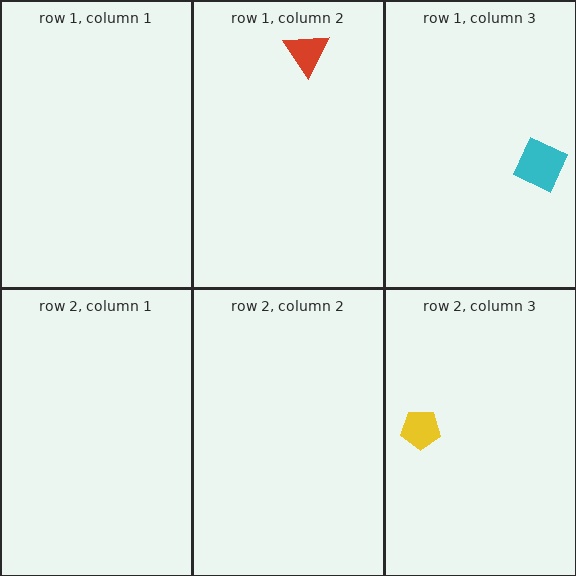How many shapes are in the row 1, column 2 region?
1.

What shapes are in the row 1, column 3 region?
The cyan diamond.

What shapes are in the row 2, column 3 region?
The yellow pentagon.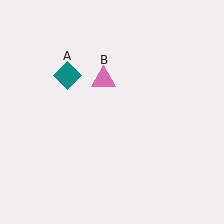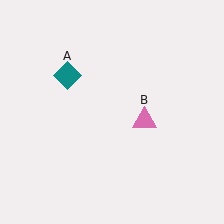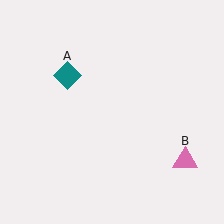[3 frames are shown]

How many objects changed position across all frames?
1 object changed position: pink triangle (object B).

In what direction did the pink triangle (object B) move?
The pink triangle (object B) moved down and to the right.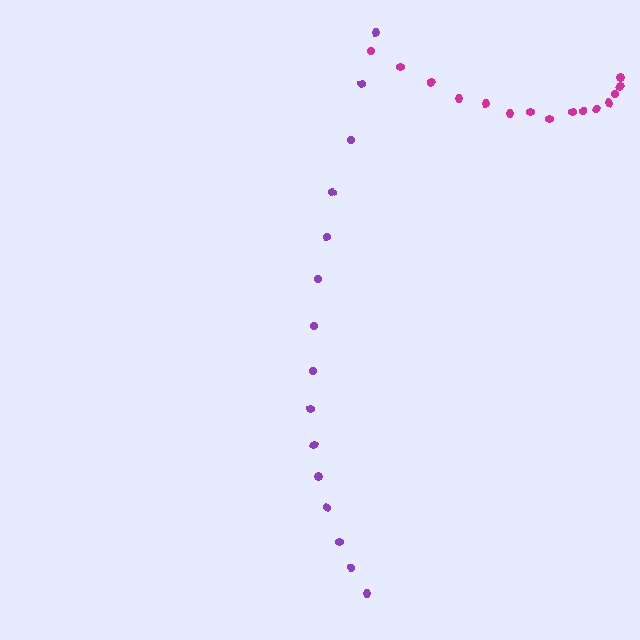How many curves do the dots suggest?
There are 2 distinct paths.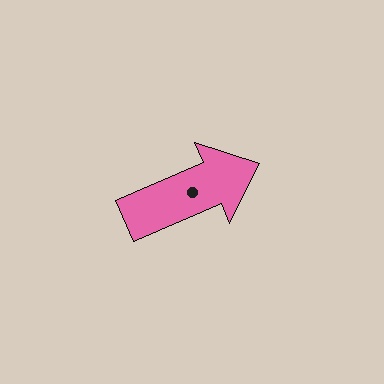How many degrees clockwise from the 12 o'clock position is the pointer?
Approximately 67 degrees.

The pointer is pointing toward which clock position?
Roughly 2 o'clock.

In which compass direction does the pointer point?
Northeast.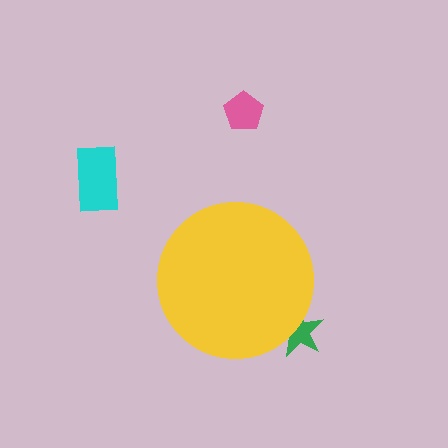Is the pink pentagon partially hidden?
No, the pink pentagon is fully visible.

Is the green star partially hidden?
Yes, the green star is partially hidden behind the yellow circle.